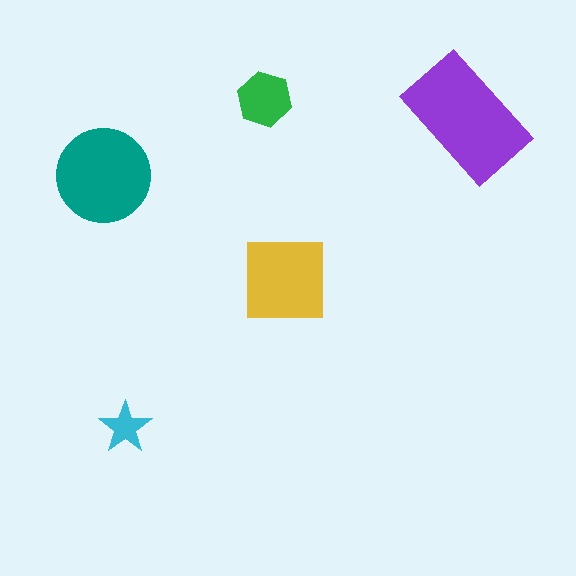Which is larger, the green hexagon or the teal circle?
The teal circle.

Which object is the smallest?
The cyan star.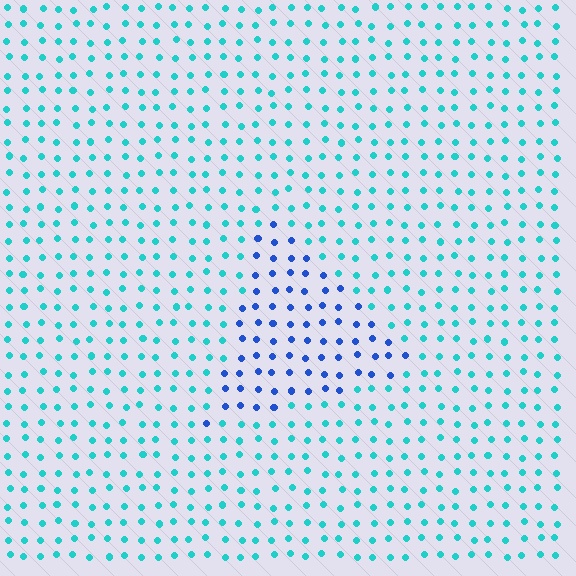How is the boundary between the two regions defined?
The boundary is defined purely by a slight shift in hue (about 45 degrees). Spacing, size, and orientation are identical on both sides.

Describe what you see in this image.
The image is filled with small cyan elements in a uniform arrangement. A triangle-shaped region is visible where the elements are tinted to a slightly different hue, forming a subtle color boundary.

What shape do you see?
I see a triangle.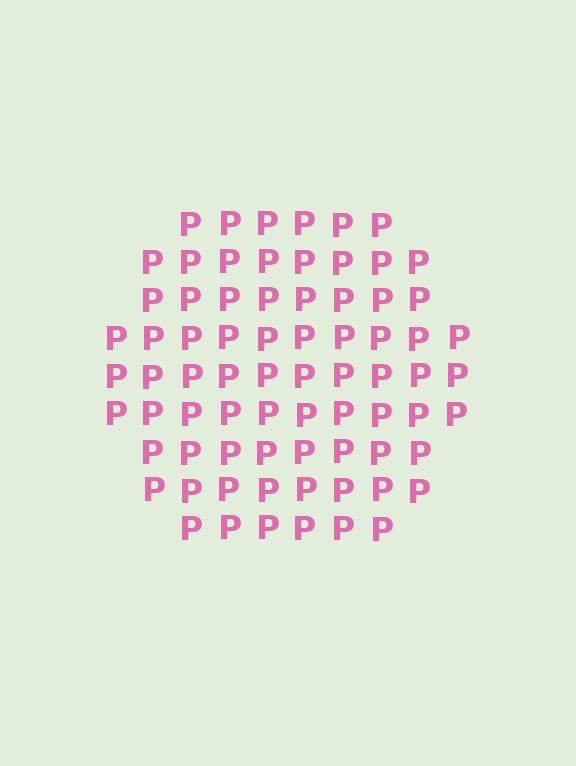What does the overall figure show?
The overall figure shows a hexagon.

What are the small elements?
The small elements are letter P's.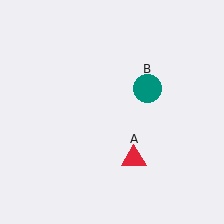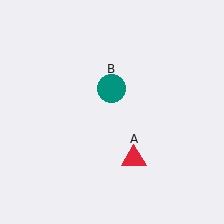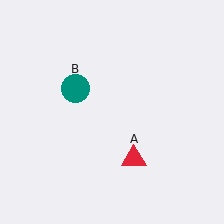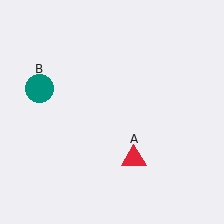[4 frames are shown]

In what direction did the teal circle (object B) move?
The teal circle (object B) moved left.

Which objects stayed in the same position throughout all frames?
Red triangle (object A) remained stationary.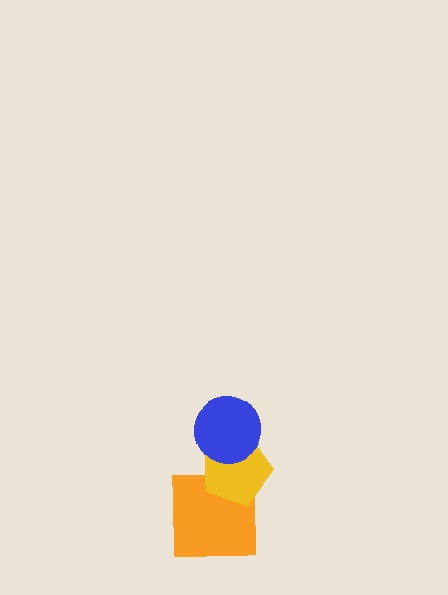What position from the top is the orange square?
The orange square is 3rd from the top.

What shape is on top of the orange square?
The yellow pentagon is on top of the orange square.